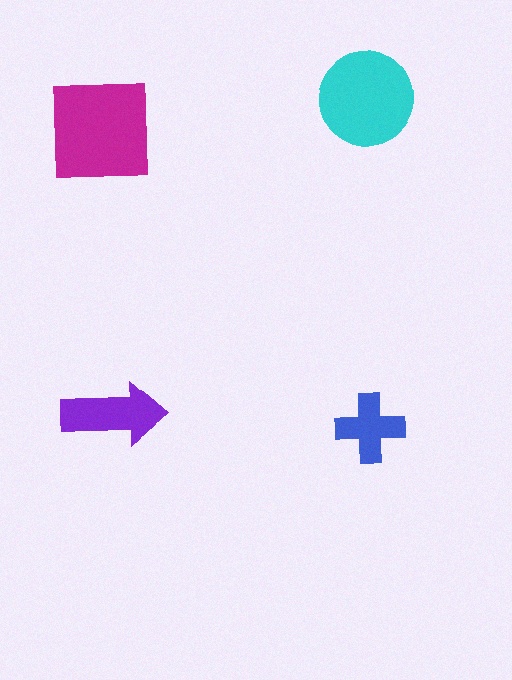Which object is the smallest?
The blue cross.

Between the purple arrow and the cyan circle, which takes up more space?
The cyan circle.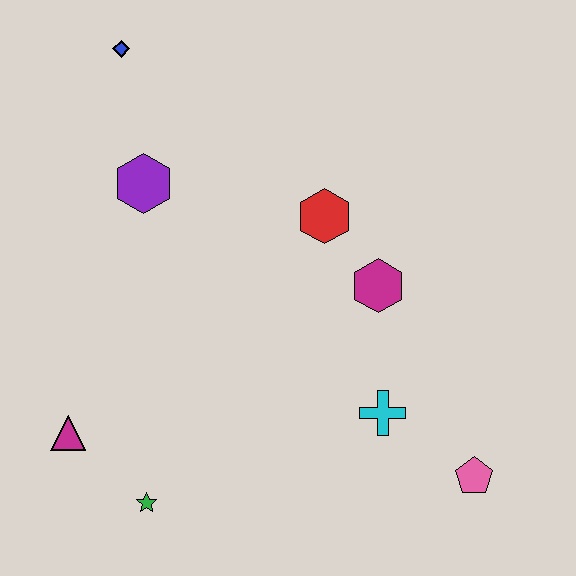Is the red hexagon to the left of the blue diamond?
No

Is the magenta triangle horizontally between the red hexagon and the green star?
No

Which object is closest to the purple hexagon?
The blue diamond is closest to the purple hexagon.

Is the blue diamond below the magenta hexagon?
No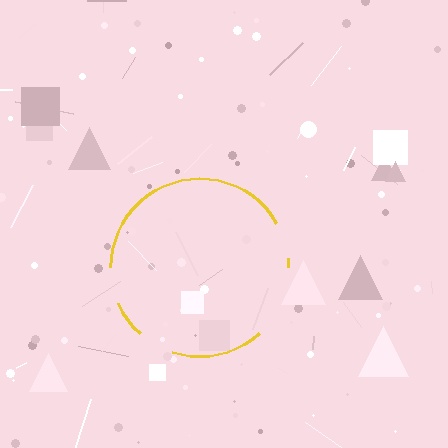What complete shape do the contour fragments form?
The contour fragments form a circle.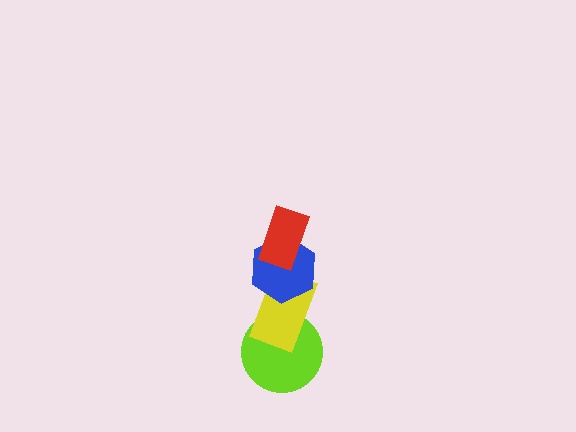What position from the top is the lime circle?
The lime circle is 4th from the top.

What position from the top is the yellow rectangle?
The yellow rectangle is 3rd from the top.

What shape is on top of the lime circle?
The yellow rectangle is on top of the lime circle.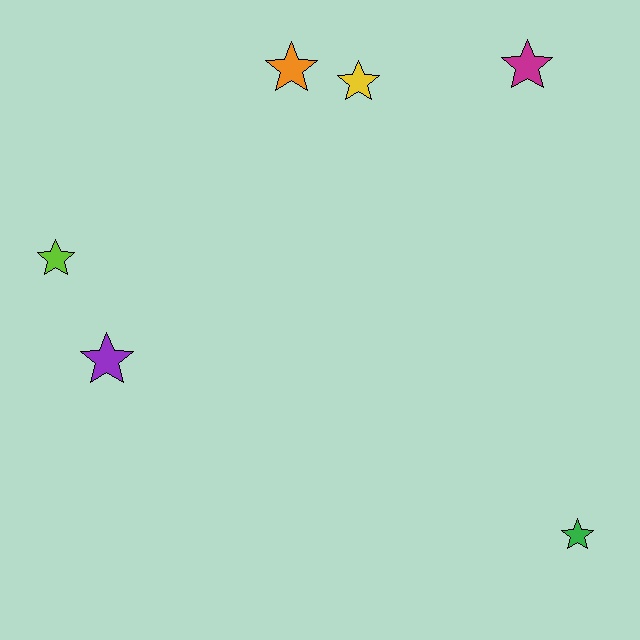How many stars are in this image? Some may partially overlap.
There are 6 stars.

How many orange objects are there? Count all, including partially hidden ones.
There is 1 orange object.